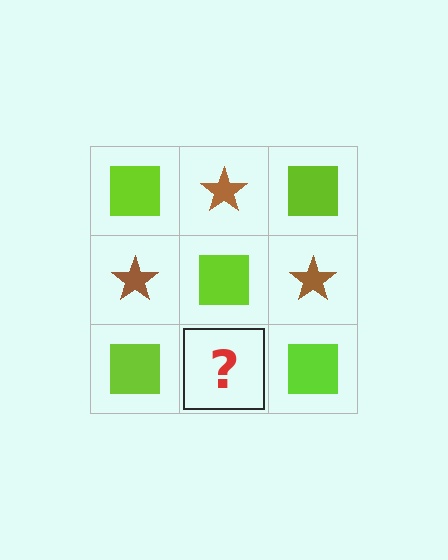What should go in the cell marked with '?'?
The missing cell should contain a brown star.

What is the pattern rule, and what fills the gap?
The rule is that it alternates lime square and brown star in a checkerboard pattern. The gap should be filled with a brown star.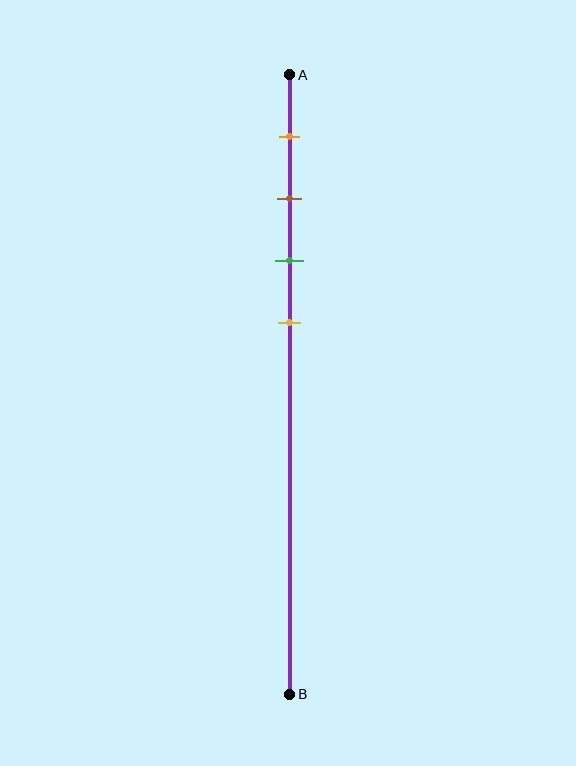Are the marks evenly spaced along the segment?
Yes, the marks are approximately evenly spaced.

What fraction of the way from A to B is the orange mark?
The orange mark is approximately 10% (0.1) of the way from A to B.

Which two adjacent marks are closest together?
The brown and green marks are the closest adjacent pair.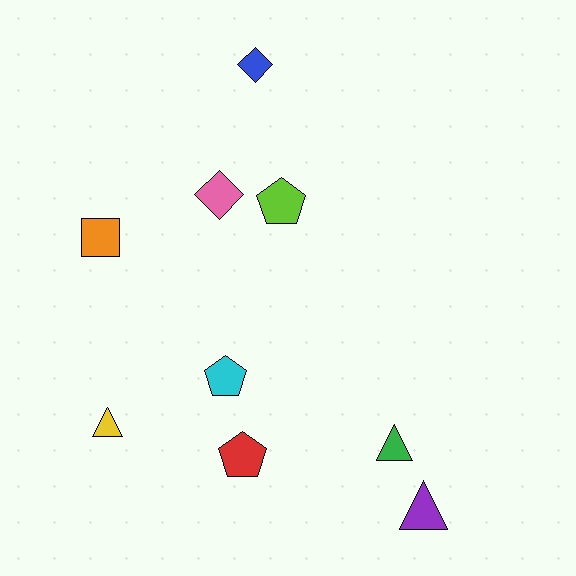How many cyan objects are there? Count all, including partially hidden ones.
There is 1 cyan object.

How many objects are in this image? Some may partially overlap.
There are 9 objects.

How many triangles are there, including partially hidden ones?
There are 3 triangles.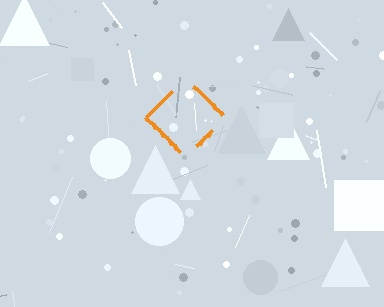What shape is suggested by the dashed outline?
The dashed outline suggests a diamond.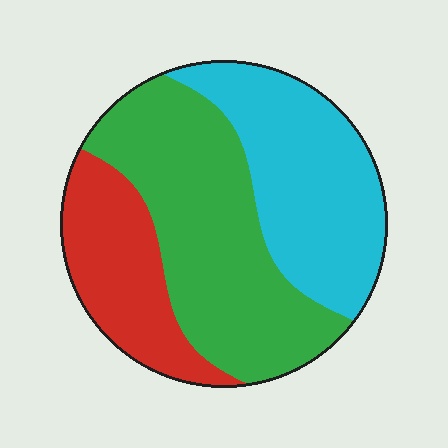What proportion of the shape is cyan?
Cyan takes up about one third (1/3) of the shape.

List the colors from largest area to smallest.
From largest to smallest: green, cyan, red.